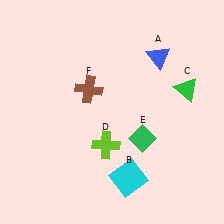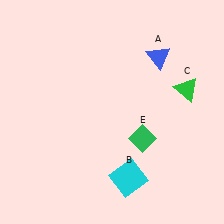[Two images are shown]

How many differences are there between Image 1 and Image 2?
There are 2 differences between the two images.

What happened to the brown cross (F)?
The brown cross (F) was removed in Image 2. It was in the top-left area of Image 1.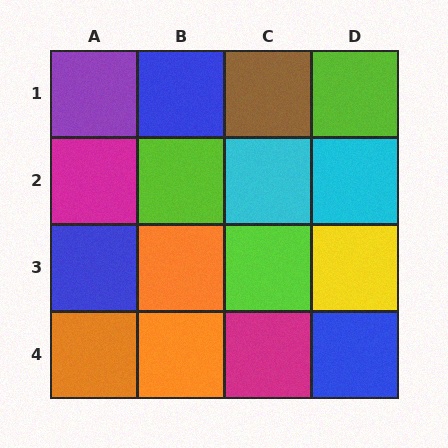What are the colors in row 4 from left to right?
Orange, orange, magenta, blue.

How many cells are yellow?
1 cell is yellow.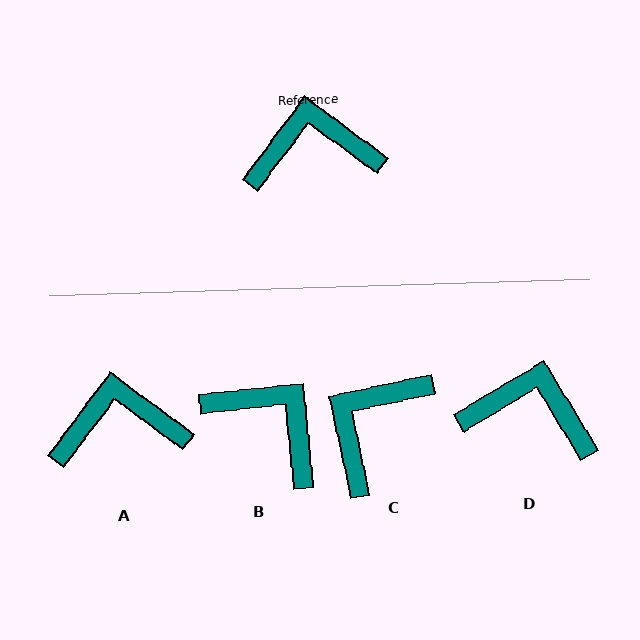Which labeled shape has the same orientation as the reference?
A.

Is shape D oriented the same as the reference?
No, it is off by about 22 degrees.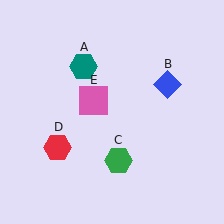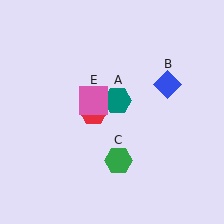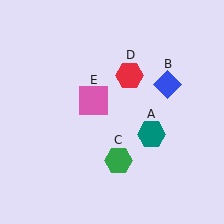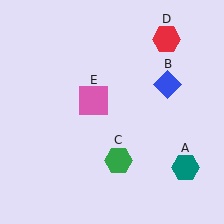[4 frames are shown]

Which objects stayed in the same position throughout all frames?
Blue diamond (object B) and green hexagon (object C) and pink square (object E) remained stationary.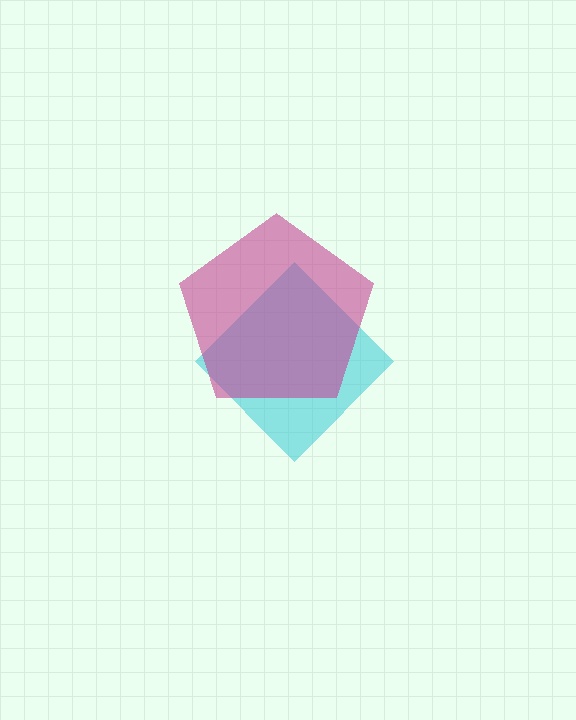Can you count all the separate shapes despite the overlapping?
Yes, there are 2 separate shapes.